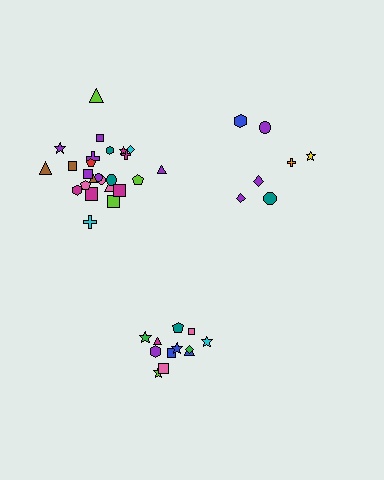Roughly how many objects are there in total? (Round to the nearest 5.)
Roughly 45 objects in total.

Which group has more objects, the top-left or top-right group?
The top-left group.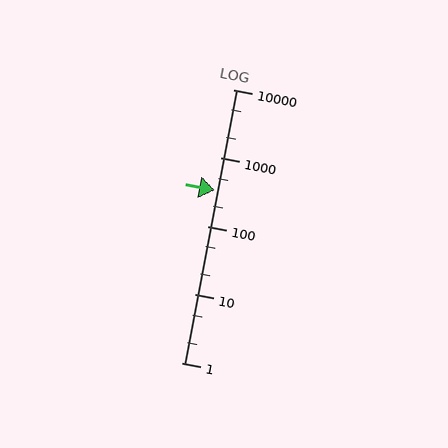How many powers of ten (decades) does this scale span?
The scale spans 4 decades, from 1 to 10000.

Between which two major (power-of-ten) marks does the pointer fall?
The pointer is between 100 and 1000.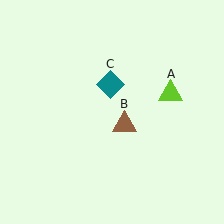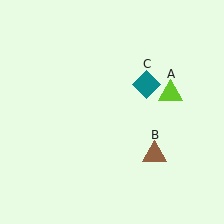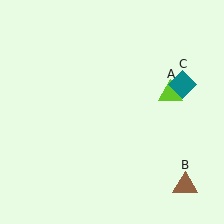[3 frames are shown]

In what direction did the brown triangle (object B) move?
The brown triangle (object B) moved down and to the right.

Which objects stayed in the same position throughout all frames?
Lime triangle (object A) remained stationary.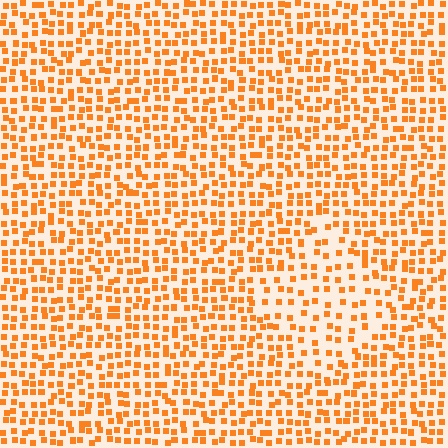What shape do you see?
I see a diamond.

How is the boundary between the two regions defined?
The boundary is defined by a change in element density (approximately 1.7x ratio). All elements are the same color, size, and shape.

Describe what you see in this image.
The image contains small orange elements arranged at two different densities. A diamond-shaped region is visible where the elements are less densely packed than the surrounding area.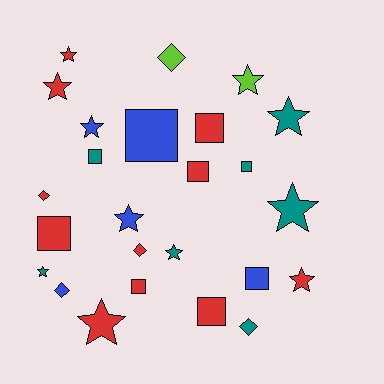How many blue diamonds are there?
There is 1 blue diamond.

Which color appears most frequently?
Red, with 11 objects.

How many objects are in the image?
There are 25 objects.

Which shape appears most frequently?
Star, with 11 objects.